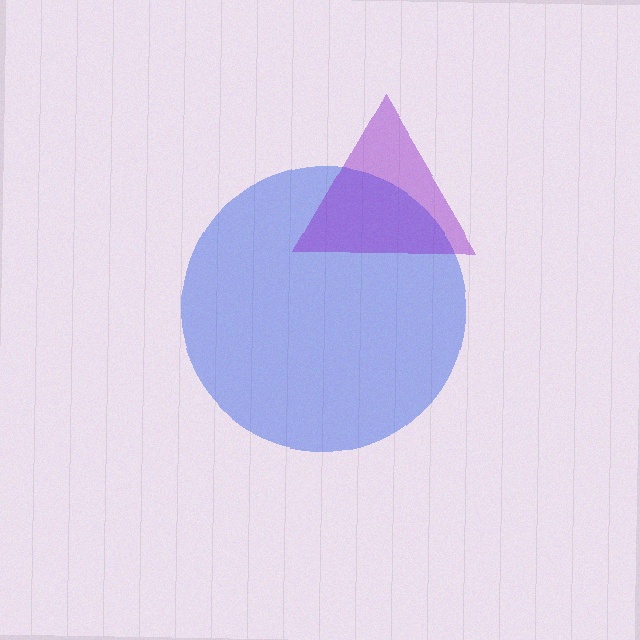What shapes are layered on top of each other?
The layered shapes are: a blue circle, a purple triangle.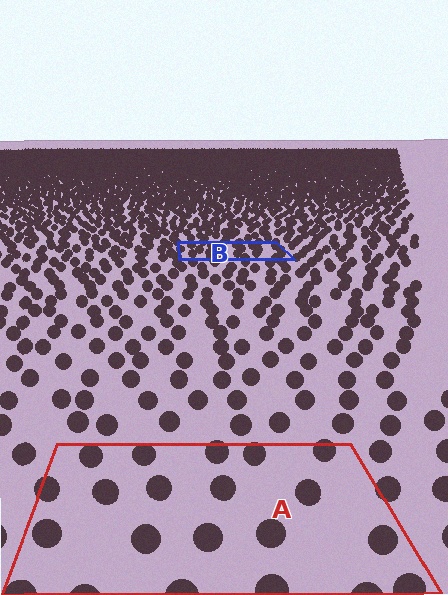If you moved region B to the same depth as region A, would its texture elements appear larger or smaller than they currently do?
They would appear larger. At a closer depth, the same texture elements are projected at a bigger on-screen size.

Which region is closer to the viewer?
Region A is closer. The texture elements there are larger and more spread out.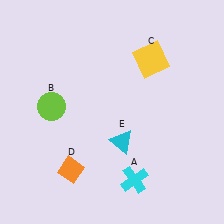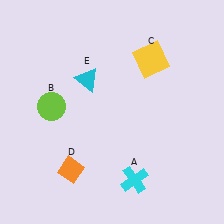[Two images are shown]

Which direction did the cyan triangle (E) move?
The cyan triangle (E) moved up.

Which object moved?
The cyan triangle (E) moved up.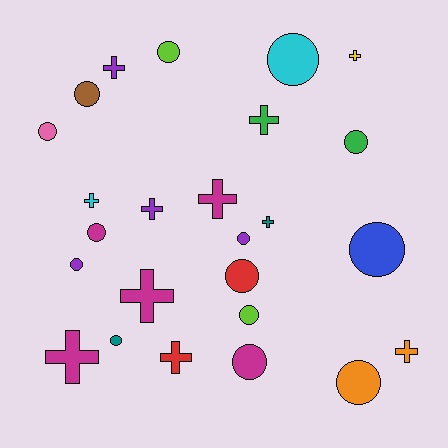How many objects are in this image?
There are 25 objects.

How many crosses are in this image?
There are 11 crosses.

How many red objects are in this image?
There are 2 red objects.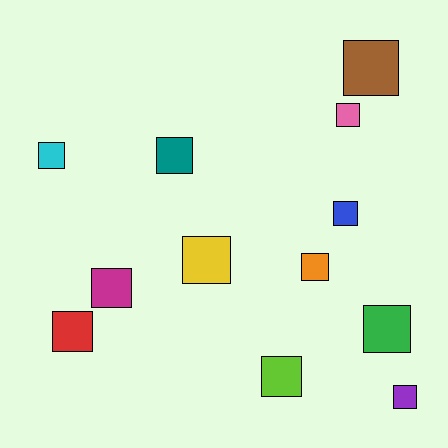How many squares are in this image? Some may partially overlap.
There are 12 squares.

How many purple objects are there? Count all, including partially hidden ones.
There is 1 purple object.